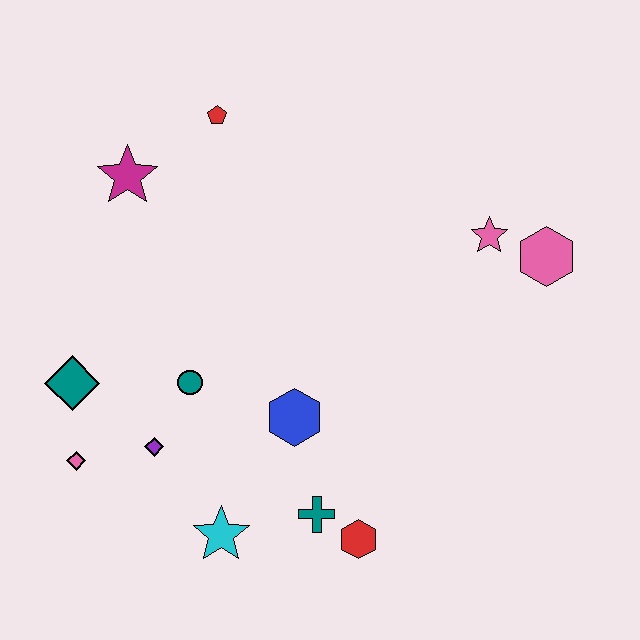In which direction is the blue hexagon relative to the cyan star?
The blue hexagon is above the cyan star.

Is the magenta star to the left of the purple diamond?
Yes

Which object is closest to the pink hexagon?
The pink star is closest to the pink hexagon.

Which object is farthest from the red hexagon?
The red pentagon is farthest from the red hexagon.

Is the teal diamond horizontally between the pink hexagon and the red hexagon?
No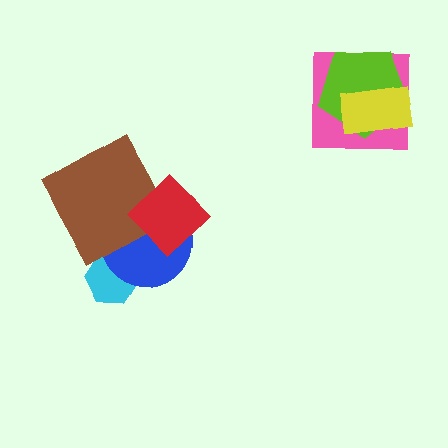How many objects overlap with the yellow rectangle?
2 objects overlap with the yellow rectangle.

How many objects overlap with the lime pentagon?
2 objects overlap with the lime pentagon.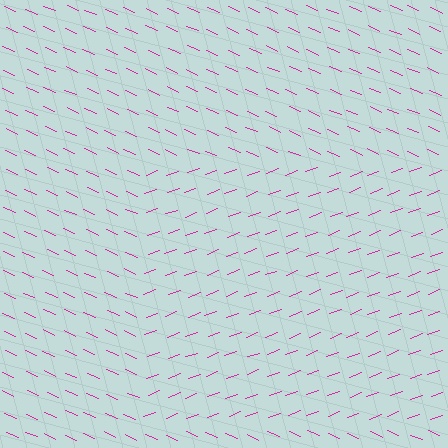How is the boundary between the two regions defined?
The boundary is defined purely by a change in line orientation (approximately 45 degrees difference). All lines are the same color and thickness.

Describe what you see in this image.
The image is filled with small magenta line segments. A rectangle region in the image has lines oriented differently from the surrounding lines, creating a visible texture boundary.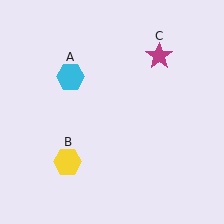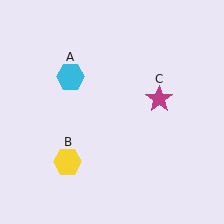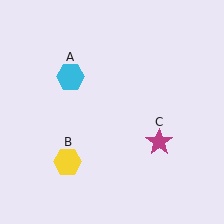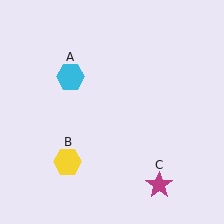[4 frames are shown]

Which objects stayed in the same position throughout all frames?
Cyan hexagon (object A) and yellow hexagon (object B) remained stationary.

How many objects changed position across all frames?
1 object changed position: magenta star (object C).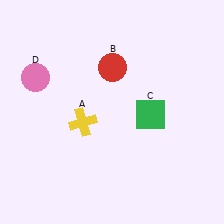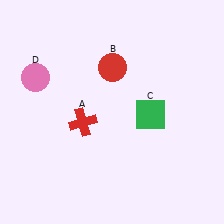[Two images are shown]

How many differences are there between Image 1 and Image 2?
There is 1 difference between the two images.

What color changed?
The cross (A) changed from yellow in Image 1 to red in Image 2.